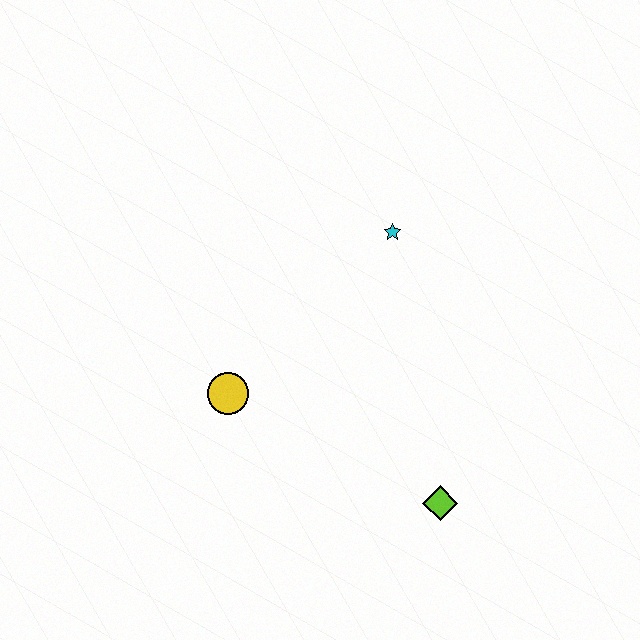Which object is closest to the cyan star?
The yellow circle is closest to the cyan star.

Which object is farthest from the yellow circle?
The lime diamond is farthest from the yellow circle.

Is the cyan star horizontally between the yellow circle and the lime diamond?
Yes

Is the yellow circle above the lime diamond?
Yes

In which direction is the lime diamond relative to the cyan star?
The lime diamond is below the cyan star.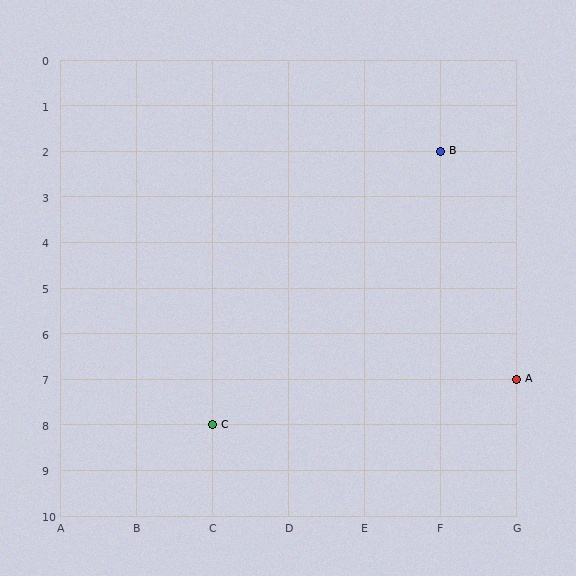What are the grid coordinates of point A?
Point A is at grid coordinates (G, 7).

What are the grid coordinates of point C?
Point C is at grid coordinates (C, 8).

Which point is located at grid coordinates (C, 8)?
Point C is at (C, 8).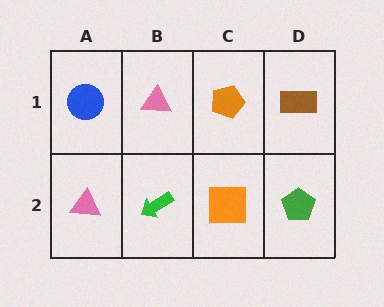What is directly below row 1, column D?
A green pentagon.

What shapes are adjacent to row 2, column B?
A pink triangle (row 1, column B), a pink triangle (row 2, column A), an orange square (row 2, column C).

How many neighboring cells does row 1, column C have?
3.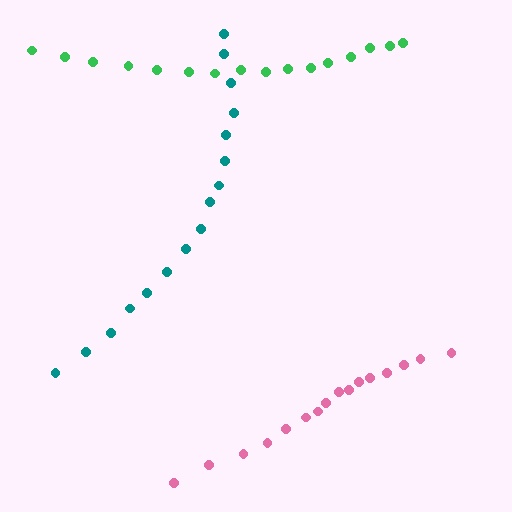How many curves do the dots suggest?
There are 3 distinct paths.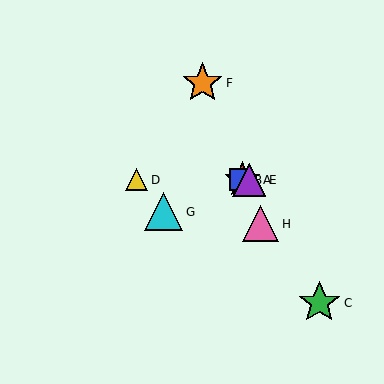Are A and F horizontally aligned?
No, A is at y≈180 and F is at y≈83.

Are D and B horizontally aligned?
Yes, both are at y≈180.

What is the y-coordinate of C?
Object C is at y≈303.